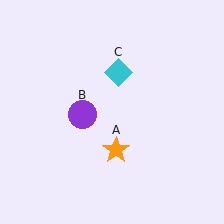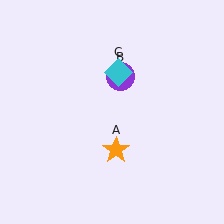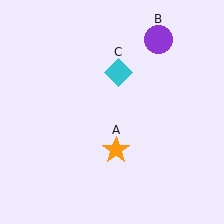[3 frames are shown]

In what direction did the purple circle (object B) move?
The purple circle (object B) moved up and to the right.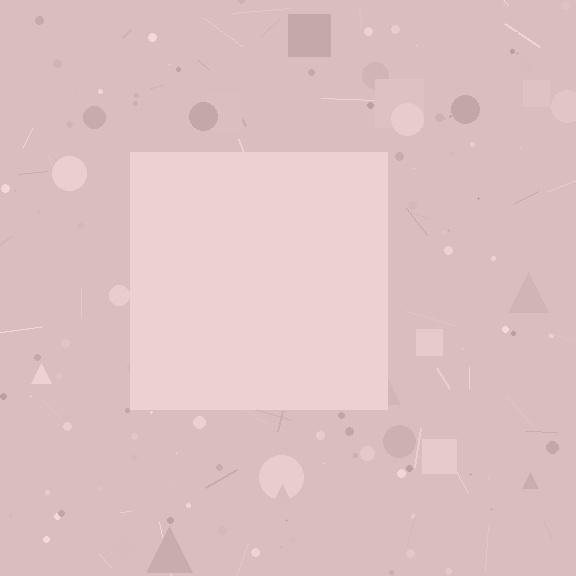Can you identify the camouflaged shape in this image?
The camouflaged shape is a square.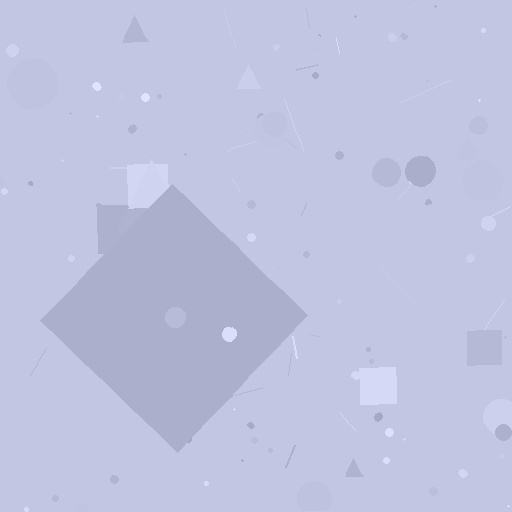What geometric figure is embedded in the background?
A diamond is embedded in the background.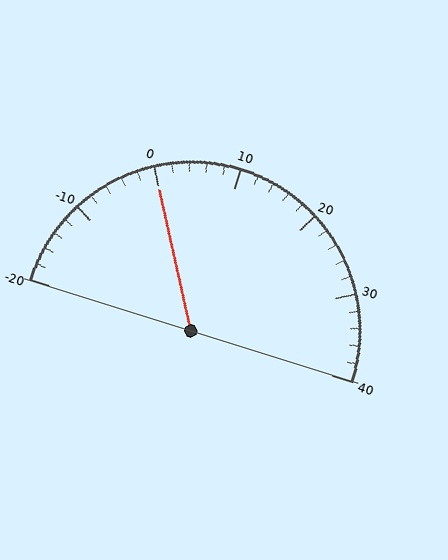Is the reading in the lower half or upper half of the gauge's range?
The reading is in the lower half of the range (-20 to 40).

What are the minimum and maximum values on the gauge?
The gauge ranges from -20 to 40.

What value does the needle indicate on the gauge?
The needle indicates approximately 0.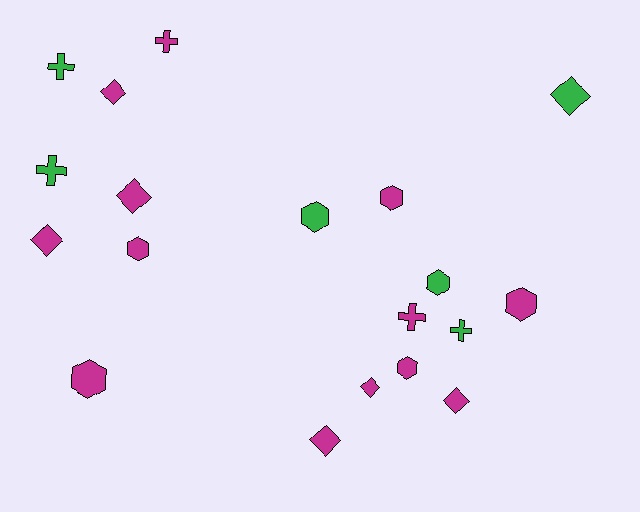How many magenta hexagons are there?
There are 5 magenta hexagons.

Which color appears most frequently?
Magenta, with 13 objects.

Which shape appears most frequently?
Diamond, with 7 objects.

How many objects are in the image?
There are 19 objects.